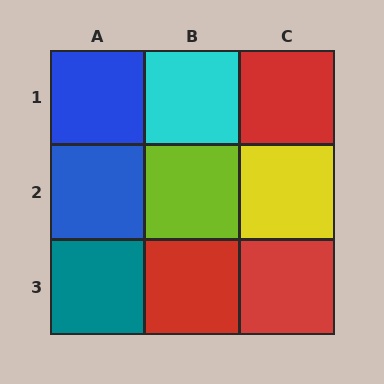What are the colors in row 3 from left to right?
Teal, red, red.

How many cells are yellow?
1 cell is yellow.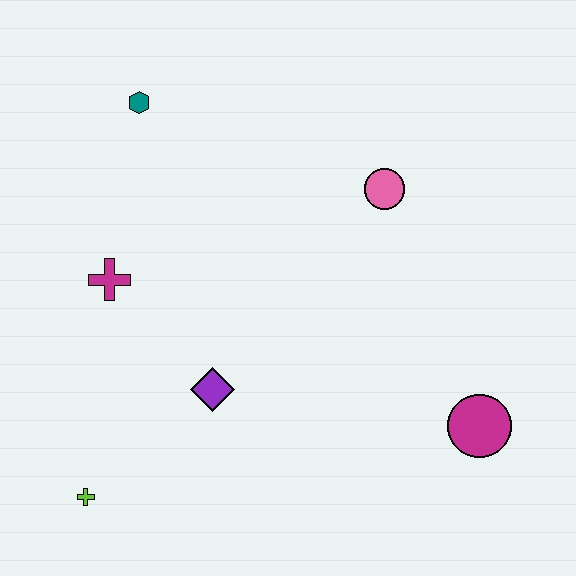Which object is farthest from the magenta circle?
The teal hexagon is farthest from the magenta circle.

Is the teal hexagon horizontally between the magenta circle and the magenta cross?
Yes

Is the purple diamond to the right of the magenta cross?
Yes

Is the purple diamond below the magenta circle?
No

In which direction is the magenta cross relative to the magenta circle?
The magenta cross is to the left of the magenta circle.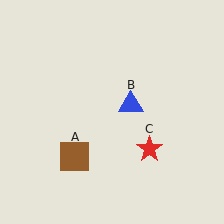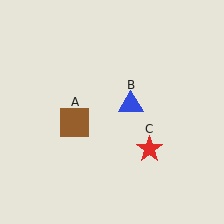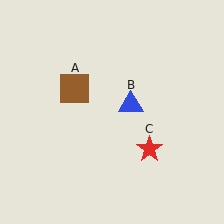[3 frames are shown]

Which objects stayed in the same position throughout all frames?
Blue triangle (object B) and red star (object C) remained stationary.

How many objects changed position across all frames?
1 object changed position: brown square (object A).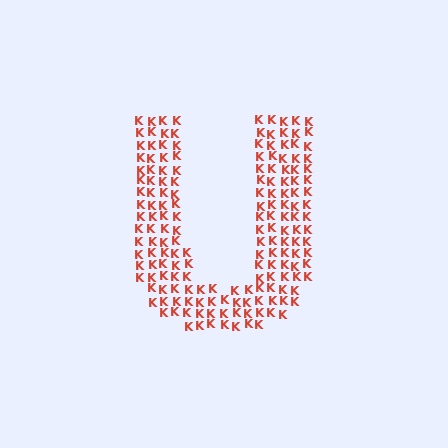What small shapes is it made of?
It is made of small letter K's.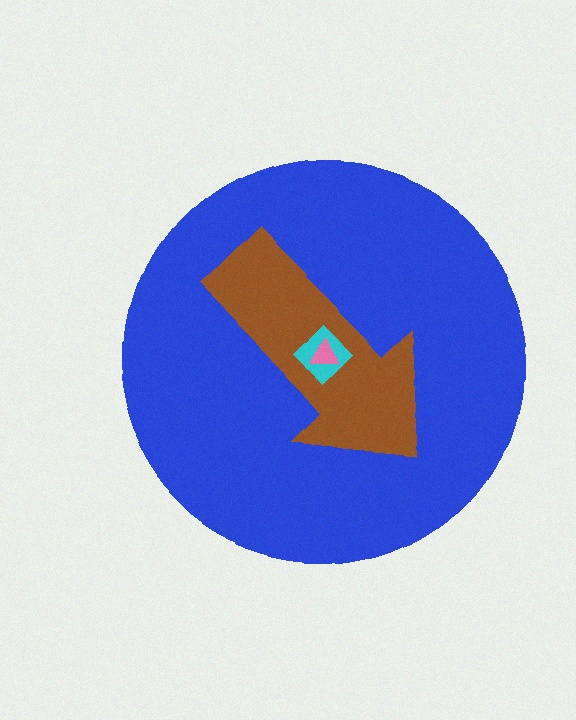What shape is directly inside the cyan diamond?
The pink triangle.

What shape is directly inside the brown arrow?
The cyan diamond.